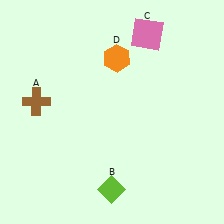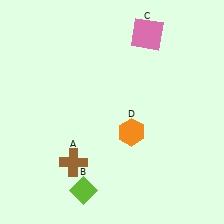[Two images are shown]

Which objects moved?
The objects that moved are: the brown cross (A), the lime diamond (B), the orange hexagon (D).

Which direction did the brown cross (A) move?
The brown cross (A) moved down.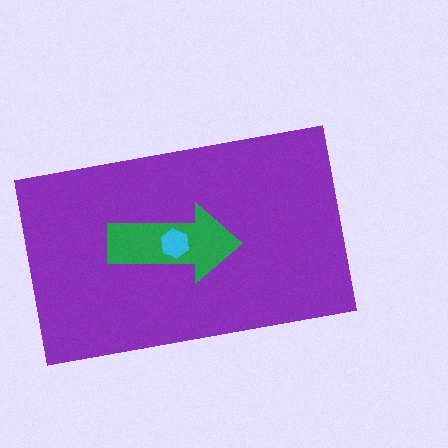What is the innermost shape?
The cyan hexagon.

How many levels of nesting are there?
3.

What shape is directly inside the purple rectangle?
The green arrow.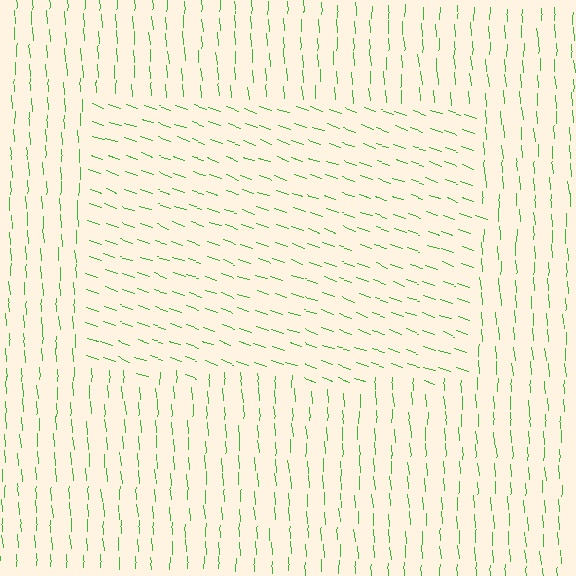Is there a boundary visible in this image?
Yes, there is a texture boundary formed by a change in line orientation.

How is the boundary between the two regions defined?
The boundary is defined purely by a change in line orientation (approximately 67 degrees difference). All lines are the same color and thickness.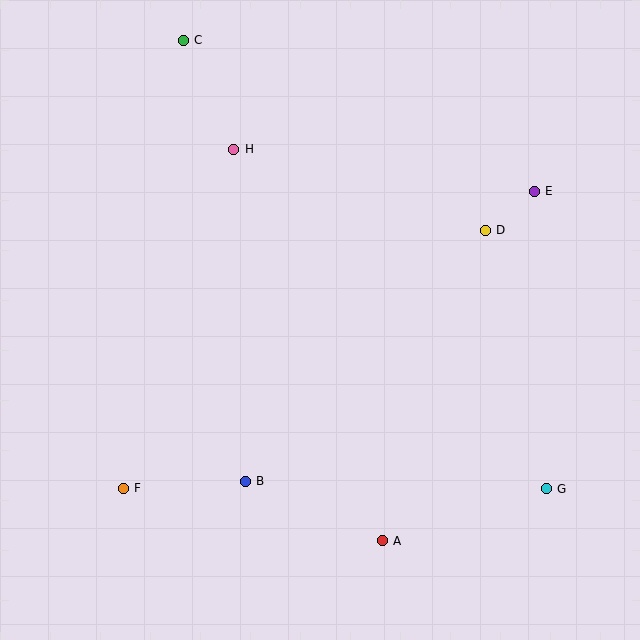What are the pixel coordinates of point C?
Point C is at (183, 40).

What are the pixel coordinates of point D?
Point D is at (485, 230).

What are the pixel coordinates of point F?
Point F is at (123, 488).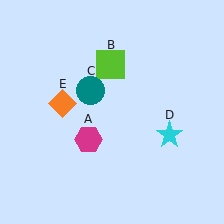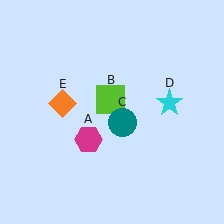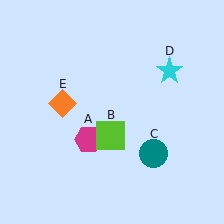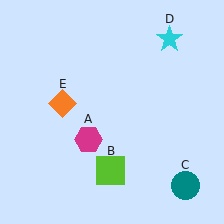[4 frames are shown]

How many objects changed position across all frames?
3 objects changed position: lime square (object B), teal circle (object C), cyan star (object D).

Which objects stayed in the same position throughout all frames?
Magenta hexagon (object A) and orange diamond (object E) remained stationary.